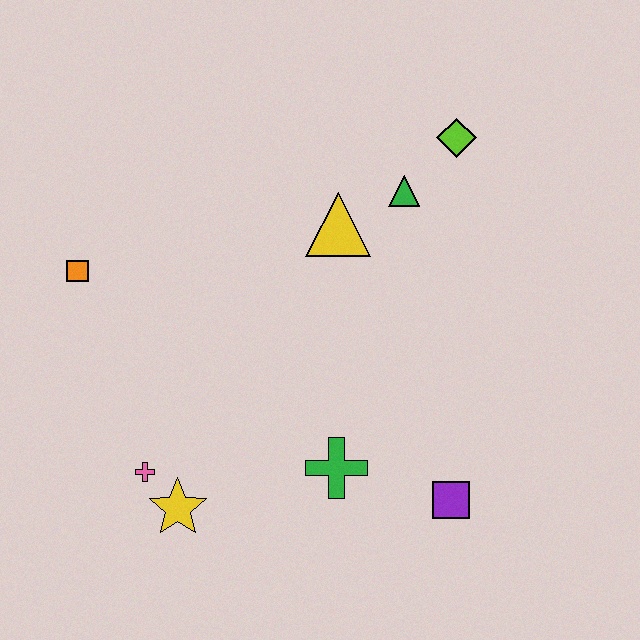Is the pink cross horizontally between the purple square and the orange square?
Yes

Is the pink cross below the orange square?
Yes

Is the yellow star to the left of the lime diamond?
Yes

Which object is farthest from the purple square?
The orange square is farthest from the purple square.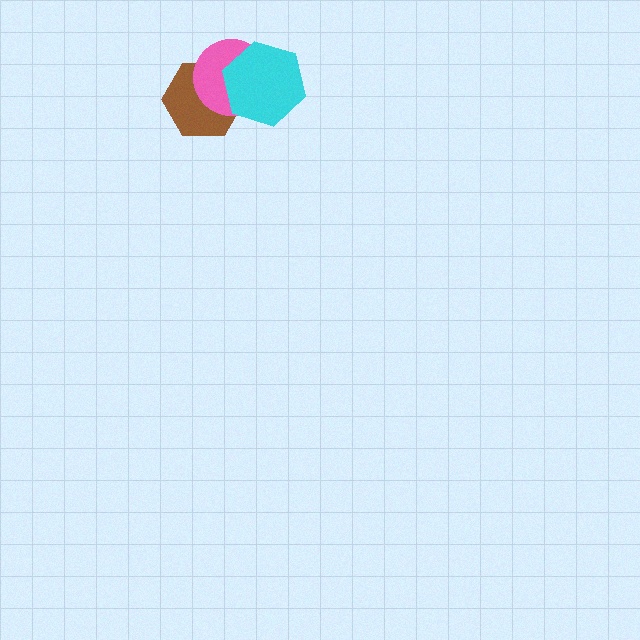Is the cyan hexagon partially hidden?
No, no other shape covers it.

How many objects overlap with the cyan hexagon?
2 objects overlap with the cyan hexagon.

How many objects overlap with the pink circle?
2 objects overlap with the pink circle.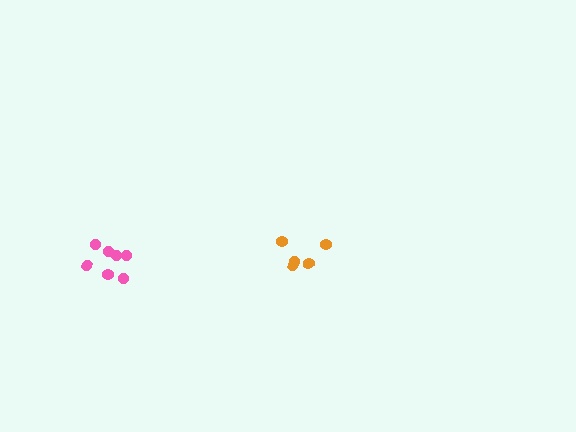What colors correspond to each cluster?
The clusters are colored: pink, orange.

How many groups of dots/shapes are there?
There are 2 groups.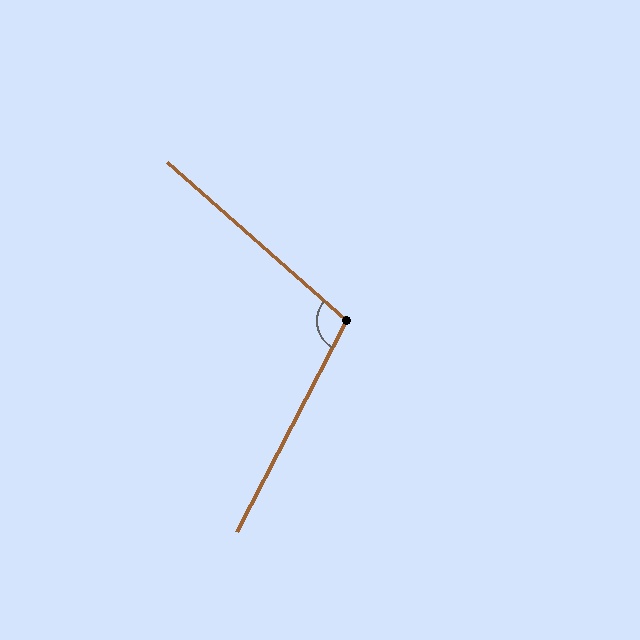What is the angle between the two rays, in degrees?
Approximately 104 degrees.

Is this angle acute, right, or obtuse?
It is obtuse.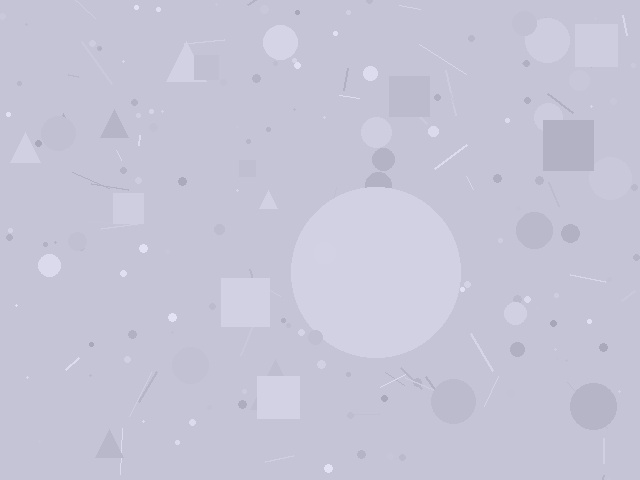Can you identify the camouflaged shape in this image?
The camouflaged shape is a circle.